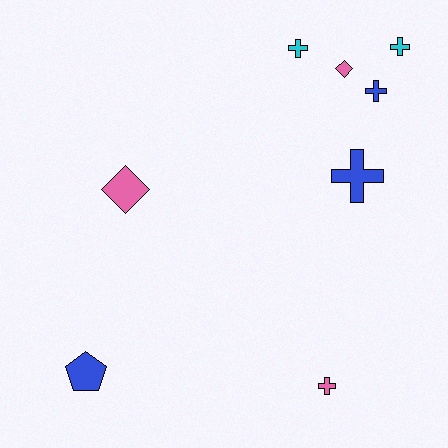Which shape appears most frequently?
Cross, with 5 objects.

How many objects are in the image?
There are 8 objects.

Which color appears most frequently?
Blue, with 3 objects.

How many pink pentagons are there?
There are no pink pentagons.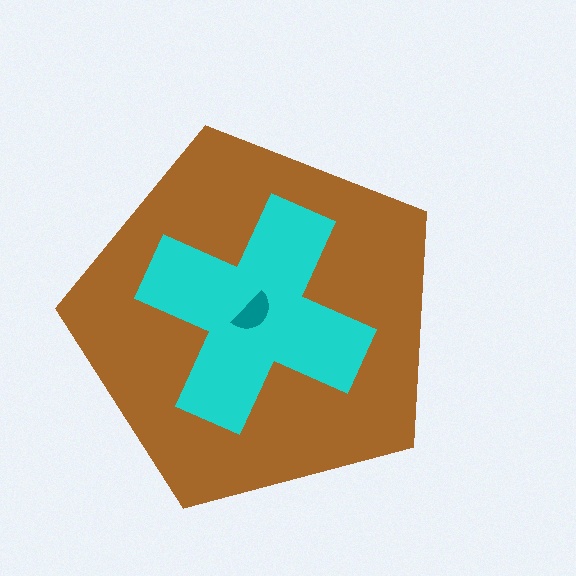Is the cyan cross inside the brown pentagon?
Yes.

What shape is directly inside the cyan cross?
The teal semicircle.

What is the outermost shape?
The brown pentagon.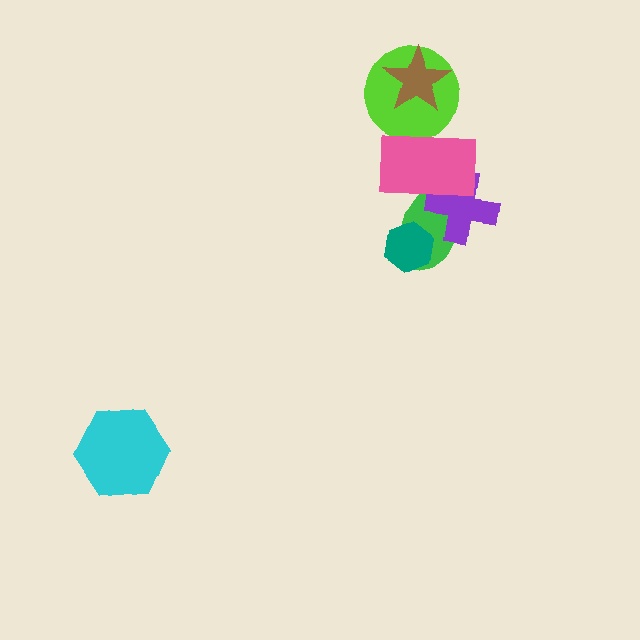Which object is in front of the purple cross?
The pink rectangle is in front of the purple cross.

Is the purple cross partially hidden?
Yes, it is partially covered by another shape.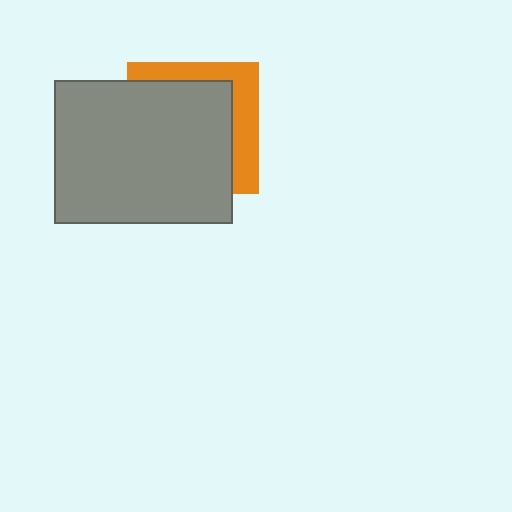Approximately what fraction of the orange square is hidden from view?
Roughly 69% of the orange square is hidden behind the gray rectangle.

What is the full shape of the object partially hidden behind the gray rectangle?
The partially hidden object is an orange square.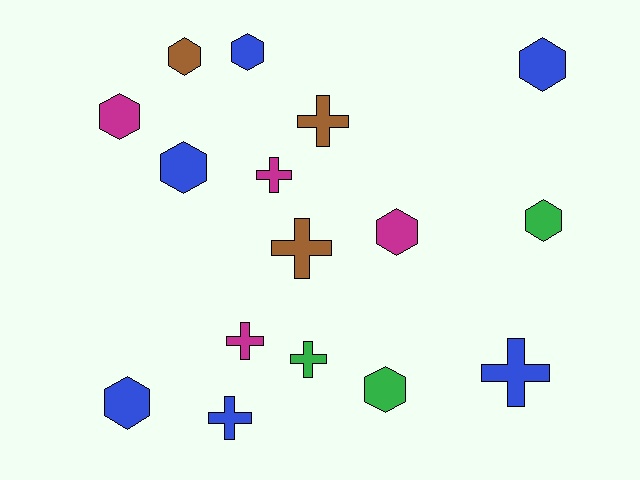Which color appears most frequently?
Blue, with 6 objects.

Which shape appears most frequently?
Hexagon, with 9 objects.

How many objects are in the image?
There are 16 objects.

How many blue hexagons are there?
There are 4 blue hexagons.